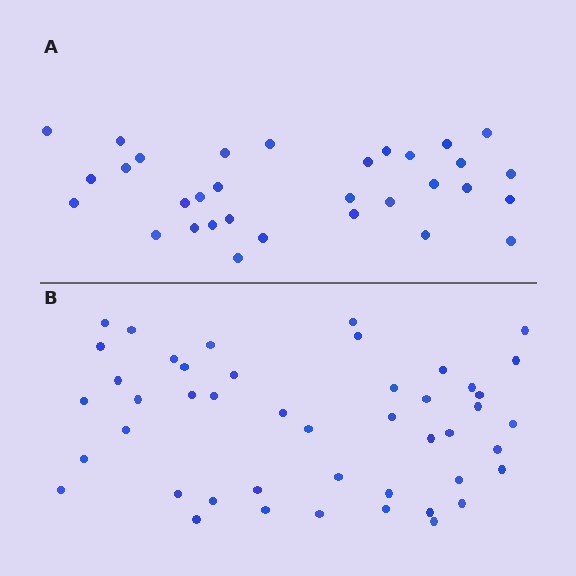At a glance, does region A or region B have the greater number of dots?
Region B (the bottom region) has more dots.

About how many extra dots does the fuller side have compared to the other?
Region B has approximately 15 more dots than region A.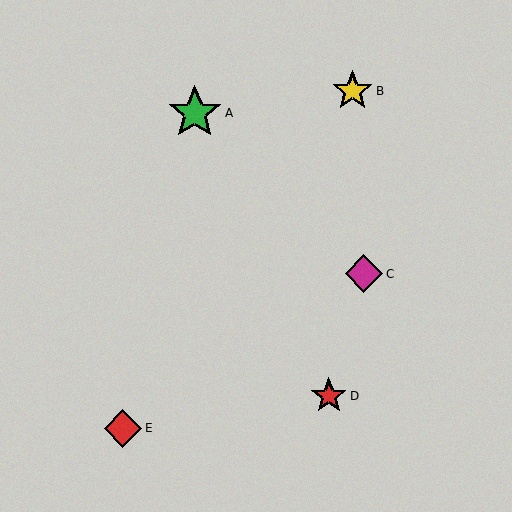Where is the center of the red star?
The center of the red star is at (329, 396).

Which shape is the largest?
The green star (labeled A) is the largest.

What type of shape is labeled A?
Shape A is a green star.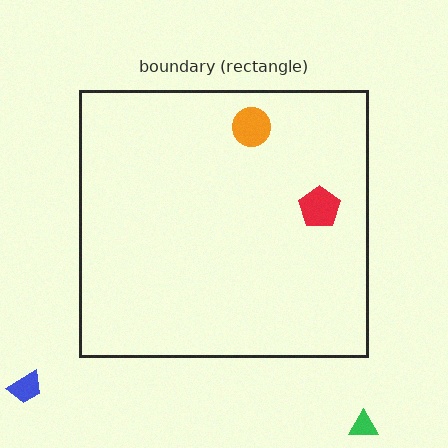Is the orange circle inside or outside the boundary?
Inside.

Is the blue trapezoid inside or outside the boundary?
Outside.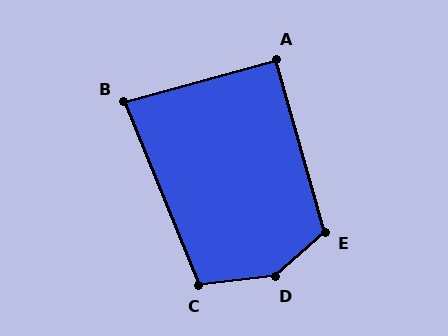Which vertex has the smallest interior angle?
B, at approximately 83 degrees.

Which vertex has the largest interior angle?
D, at approximately 145 degrees.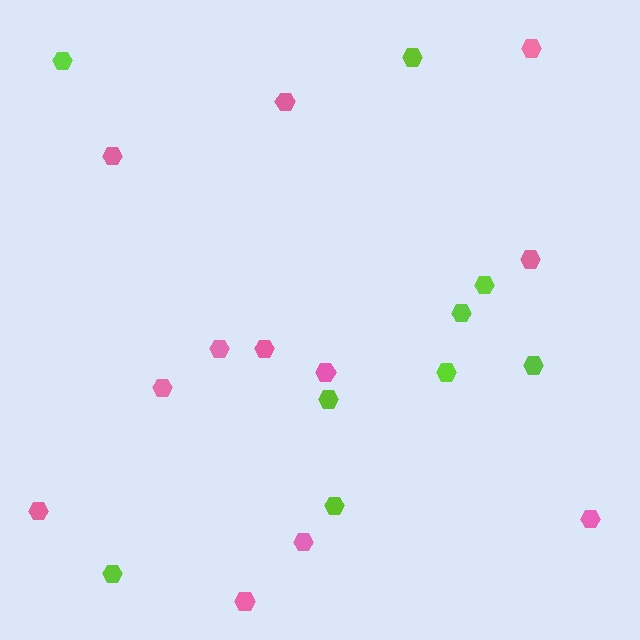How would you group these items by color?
There are 2 groups: one group of lime hexagons (9) and one group of pink hexagons (12).